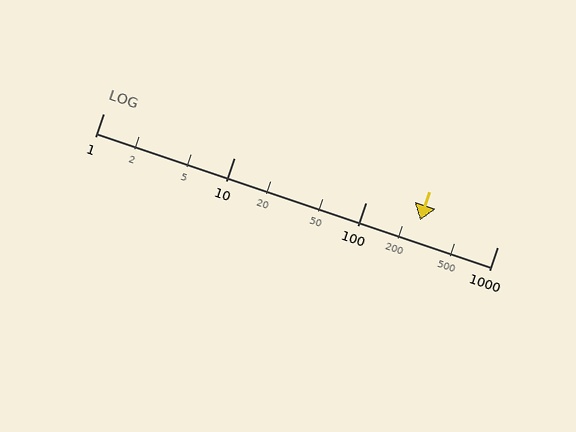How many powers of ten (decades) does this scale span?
The scale spans 3 decades, from 1 to 1000.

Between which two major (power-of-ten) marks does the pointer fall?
The pointer is between 100 and 1000.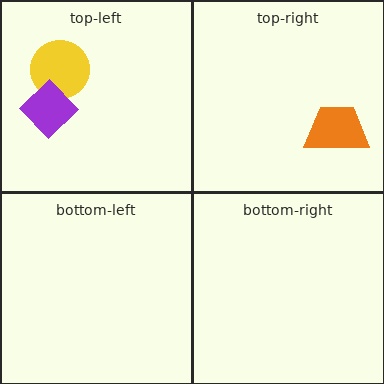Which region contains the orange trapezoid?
The top-right region.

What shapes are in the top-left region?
The yellow circle, the purple diamond.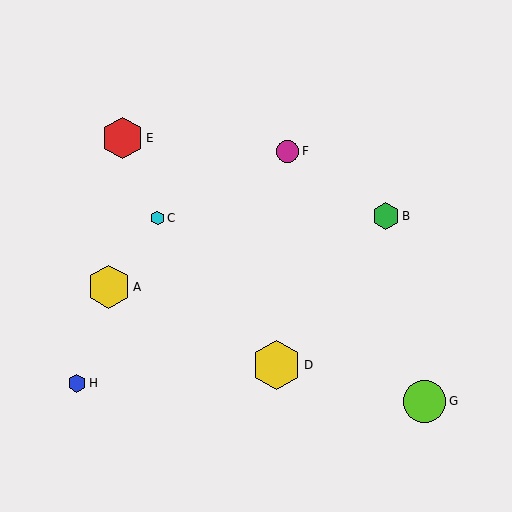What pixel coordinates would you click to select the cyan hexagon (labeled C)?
Click at (158, 218) to select the cyan hexagon C.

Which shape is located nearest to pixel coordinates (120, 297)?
The yellow hexagon (labeled A) at (109, 287) is nearest to that location.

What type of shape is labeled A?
Shape A is a yellow hexagon.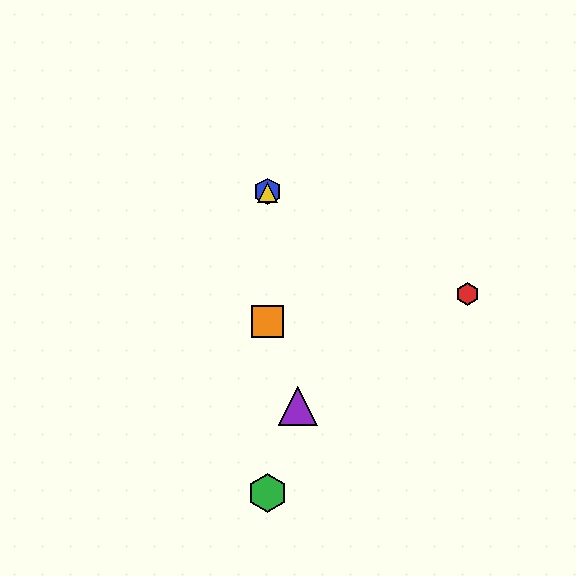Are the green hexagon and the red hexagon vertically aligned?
No, the green hexagon is at x≈268 and the red hexagon is at x≈467.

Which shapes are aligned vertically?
The blue hexagon, the green hexagon, the yellow triangle, the orange square are aligned vertically.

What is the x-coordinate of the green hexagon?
The green hexagon is at x≈268.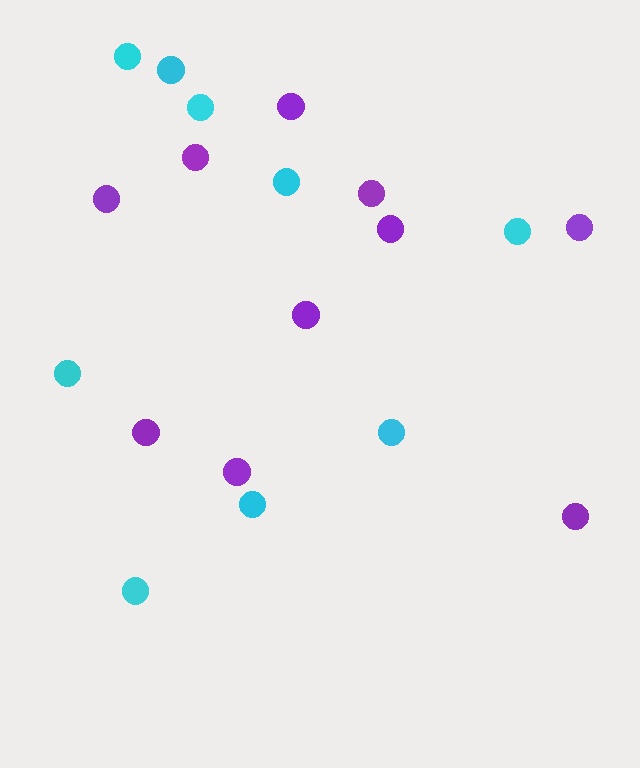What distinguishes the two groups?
There are 2 groups: one group of purple circles (10) and one group of cyan circles (9).